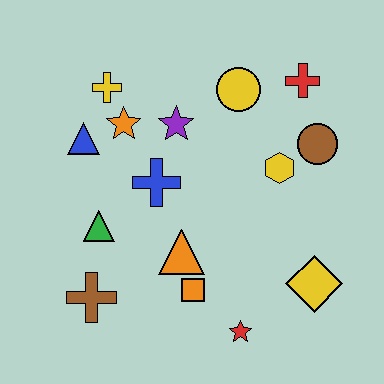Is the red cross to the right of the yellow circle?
Yes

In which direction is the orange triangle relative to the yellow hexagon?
The orange triangle is to the left of the yellow hexagon.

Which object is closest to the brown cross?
The green triangle is closest to the brown cross.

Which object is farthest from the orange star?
The yellow diamond is farthest from the orange star.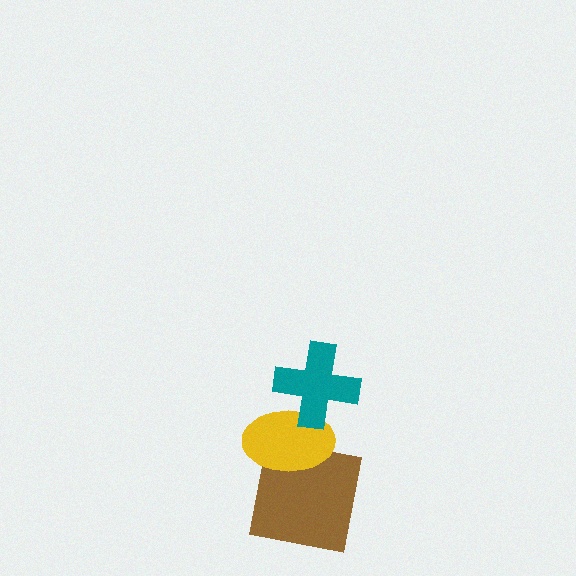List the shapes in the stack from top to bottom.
From top to bottom: the teal cross, the yellow ellipse, the brown square.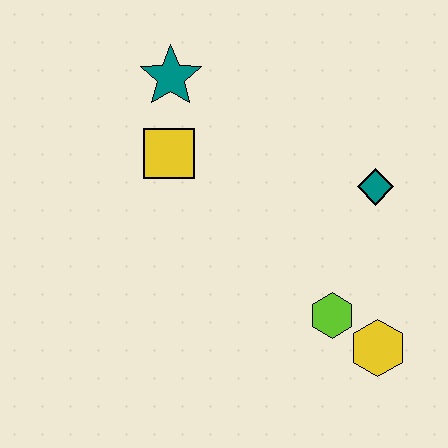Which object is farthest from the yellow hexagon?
The teal star is farthest from the yellow hexagon.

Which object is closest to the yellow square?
The teal star is closest to the yellow square.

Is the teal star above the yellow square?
Yes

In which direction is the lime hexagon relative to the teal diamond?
The lime hexagon is below the teal diamond.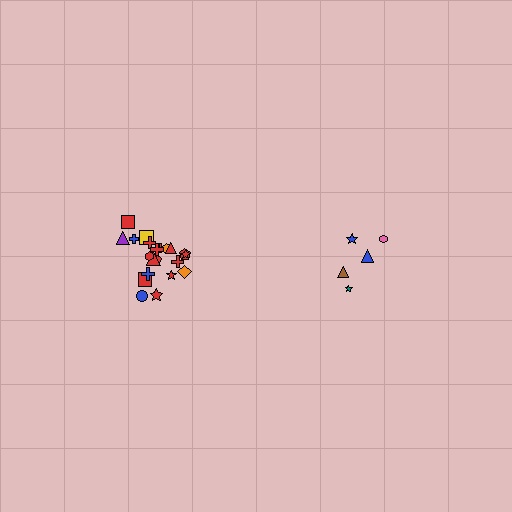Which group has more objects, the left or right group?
The left group.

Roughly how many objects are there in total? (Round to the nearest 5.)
Roughly 25 objects in total.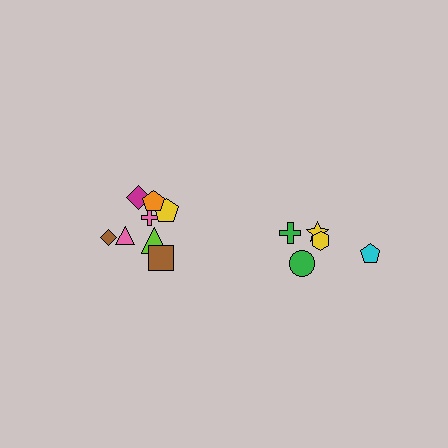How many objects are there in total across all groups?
There are 13 objects.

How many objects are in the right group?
There are 5 objects.